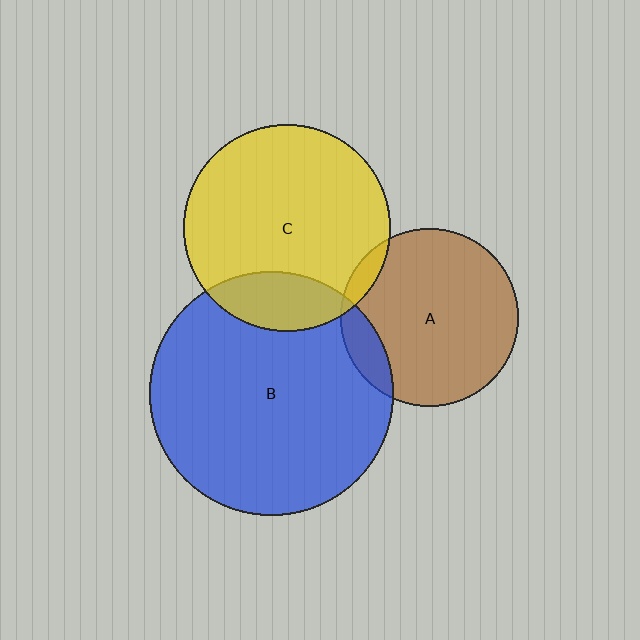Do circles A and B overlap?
Yes.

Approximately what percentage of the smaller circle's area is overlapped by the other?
Approximately 10%.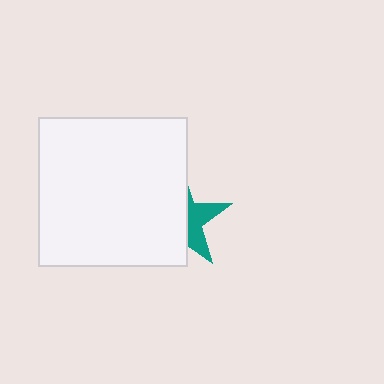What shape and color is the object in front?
The object in front is a white square.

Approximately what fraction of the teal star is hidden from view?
Roughly 63% of the teal star is hidden behind the white square.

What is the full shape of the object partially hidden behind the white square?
The partially hidden object is a teal star.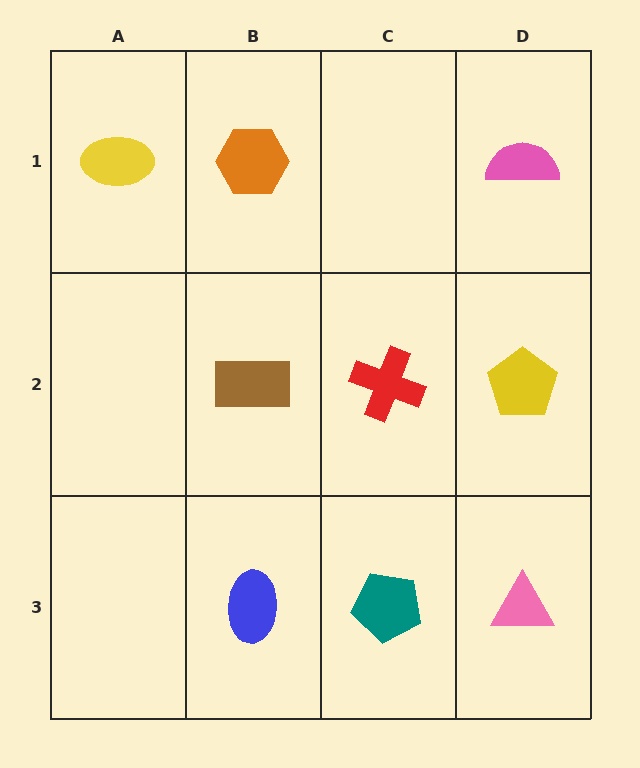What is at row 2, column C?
A red cross.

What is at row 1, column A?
A yellow ellipse.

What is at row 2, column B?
A brown rectangle.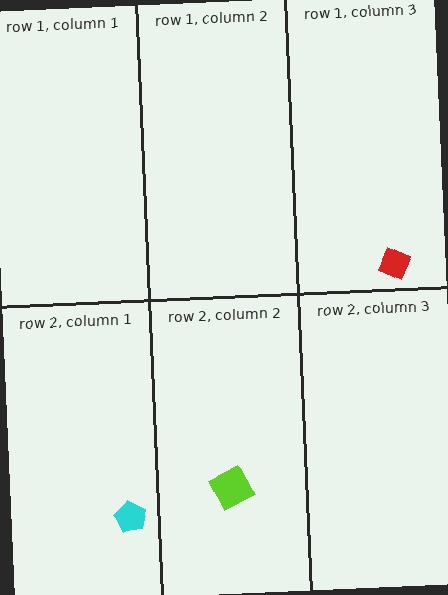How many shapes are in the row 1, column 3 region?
1.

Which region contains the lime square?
The row 2, column 2 region.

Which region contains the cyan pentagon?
The row 2, column 1 region.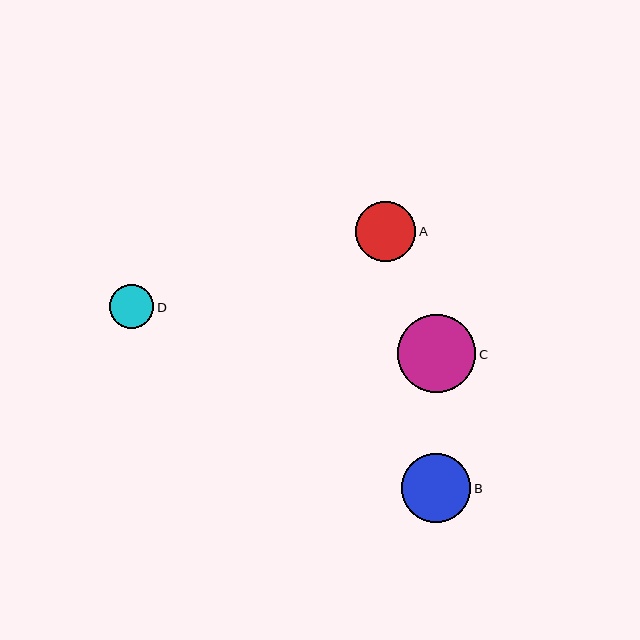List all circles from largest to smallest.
From largest to smallest: C, B, A, D.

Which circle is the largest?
Circle C is the largest with a size of approximately 78 pixels.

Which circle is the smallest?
Circle D is the smallest with a size of approximately 45 pixels.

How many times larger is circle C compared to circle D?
Circle C is approximately 1.7 times the size of circle D.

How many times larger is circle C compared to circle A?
Circle C is approximately 1.3 times the size of circle A.